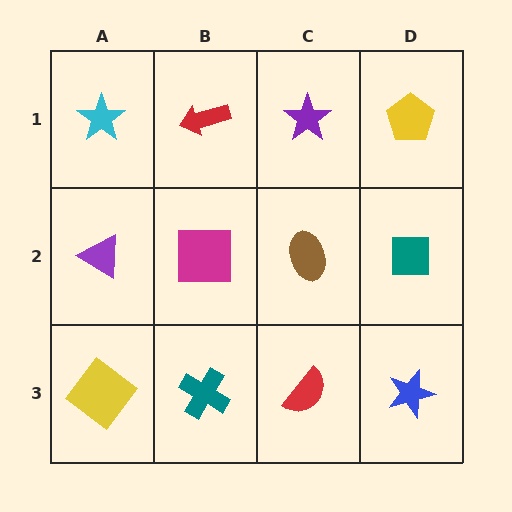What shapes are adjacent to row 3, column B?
A magenta square (row 2, column B), a yellow diamond (row 3, column A), a red semicircle (row 3, column C).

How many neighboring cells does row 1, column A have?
2.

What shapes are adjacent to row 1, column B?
A magenta square (row 2, column B), a cyan star (row 1, column A), a purple star (row 1, column C).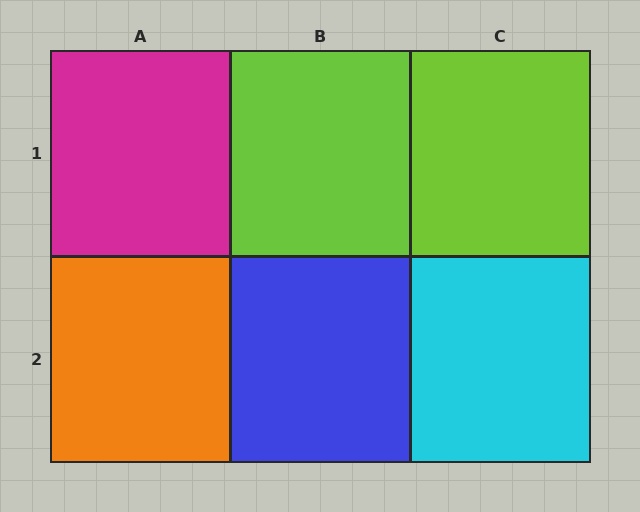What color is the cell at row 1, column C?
Lime.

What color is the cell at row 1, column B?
Lime.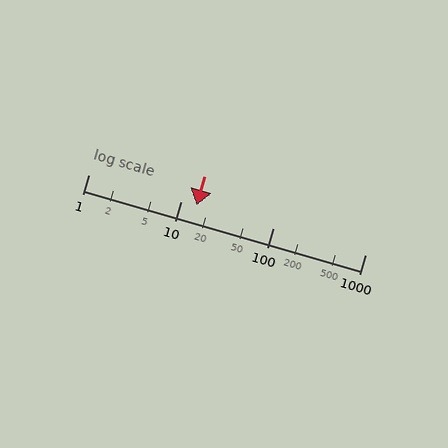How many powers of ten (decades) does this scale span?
The scale spans 3 decades, from 1 to 1000.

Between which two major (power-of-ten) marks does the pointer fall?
The pointer is between 10 and 100.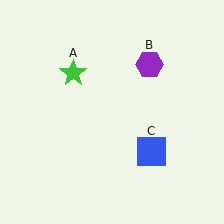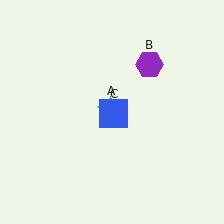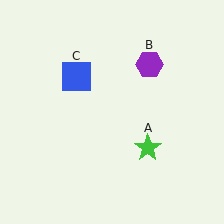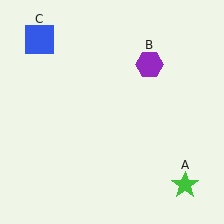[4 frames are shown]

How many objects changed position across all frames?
2 objects changed position: green star (object A), blue square (object C).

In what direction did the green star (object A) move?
The green star (object A) moved down and to the right.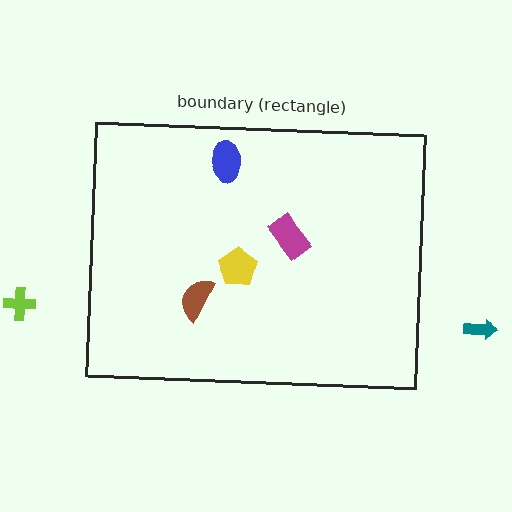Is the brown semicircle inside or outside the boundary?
Inside.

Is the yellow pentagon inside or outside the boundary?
Inside.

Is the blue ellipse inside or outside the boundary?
Inside.